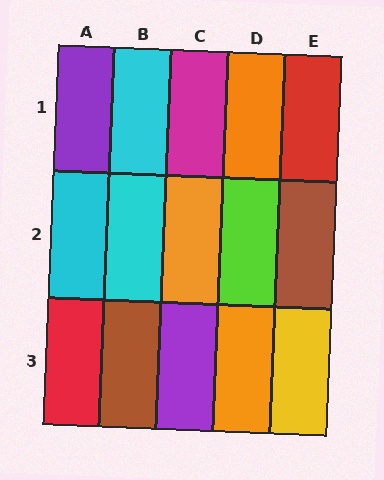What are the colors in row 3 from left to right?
Red, brown, purple, orange, yellow.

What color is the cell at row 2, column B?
Cyan.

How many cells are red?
2 cells are red.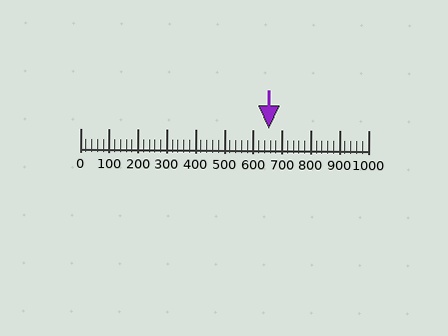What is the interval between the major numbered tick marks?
The major tick marks are spaced 100 units apart.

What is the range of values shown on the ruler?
The ruler shows values from 0 to 1000.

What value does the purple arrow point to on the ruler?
The purple arrow points to approximately 656.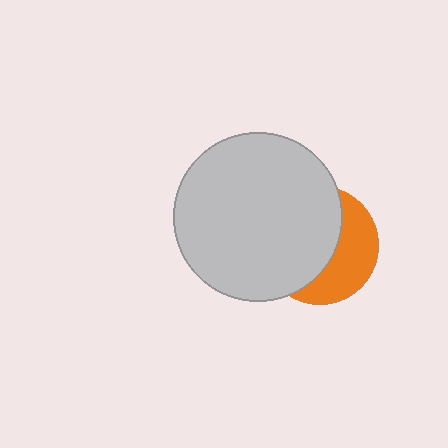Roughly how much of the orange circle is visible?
A small part of it is visible (roughly 40%).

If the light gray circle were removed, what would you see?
You would see the complete orange circle.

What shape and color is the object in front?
The object in front is a light gray circle.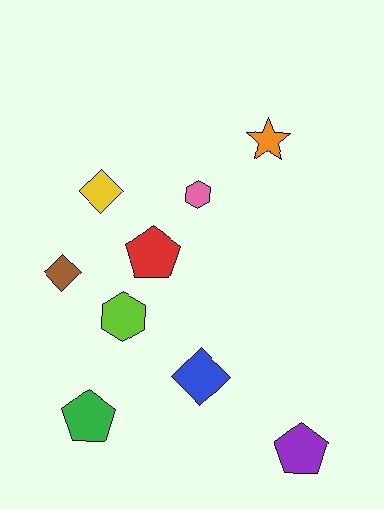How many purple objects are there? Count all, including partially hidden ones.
There is 1 purple object.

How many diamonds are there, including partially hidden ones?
There are 3 diamonds.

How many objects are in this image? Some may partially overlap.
There are 9 objects.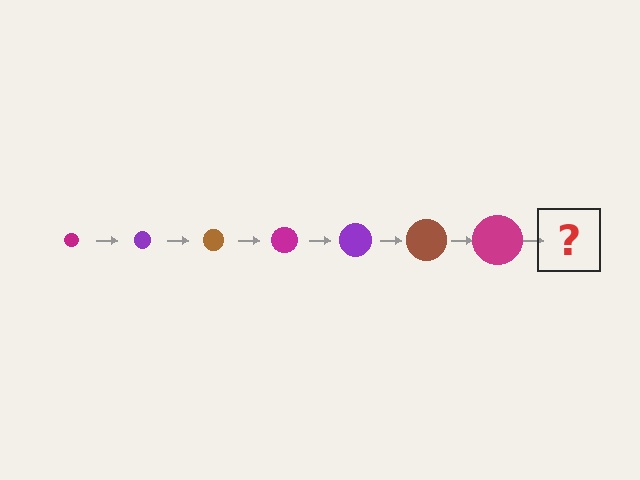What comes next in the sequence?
The next element should be a purple circle, larger than the previous one.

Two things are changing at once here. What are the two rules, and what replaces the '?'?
The two rules are that the circle grows larger each step and the color cycles through magenta, purple, and brown. The '?' should be a purple circle, larger than the previous one.